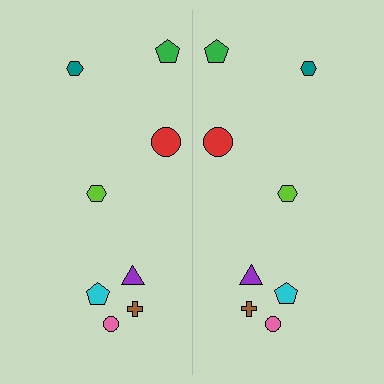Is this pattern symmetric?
Yes, this pattern has bilateral (reflection) symmetry.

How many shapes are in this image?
There are 16 shapes in this image.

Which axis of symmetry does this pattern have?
The pattern has a vertical axis of symmetry running through the center of the image.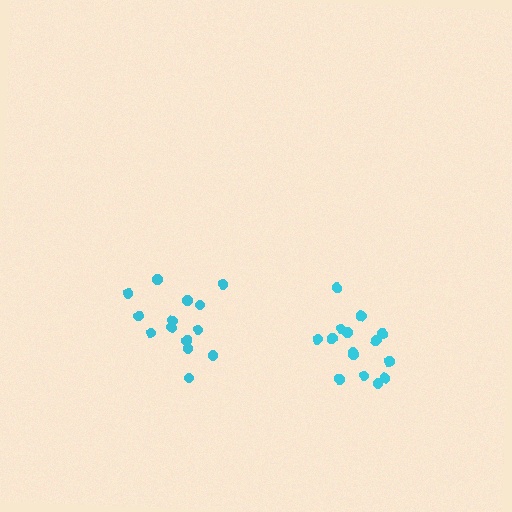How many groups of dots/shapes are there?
There are 2 groups.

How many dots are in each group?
Group 1: 14 dots, Group 2: 15 dots (29 total).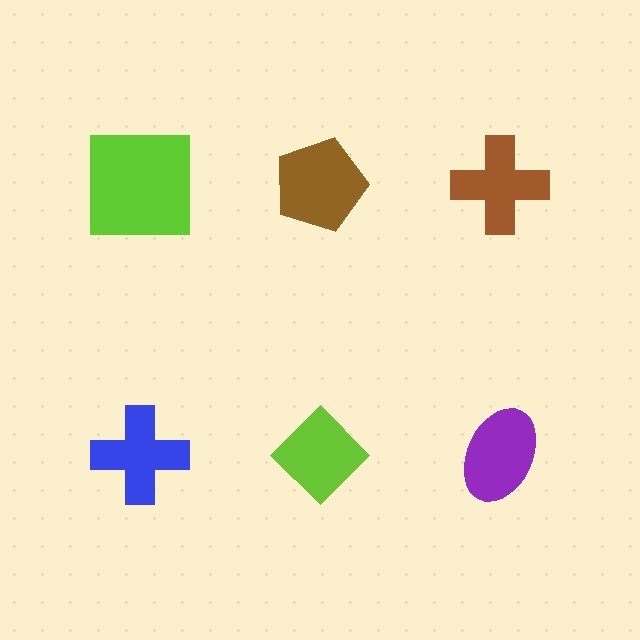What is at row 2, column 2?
A lime diamond.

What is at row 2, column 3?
A purple ellipse.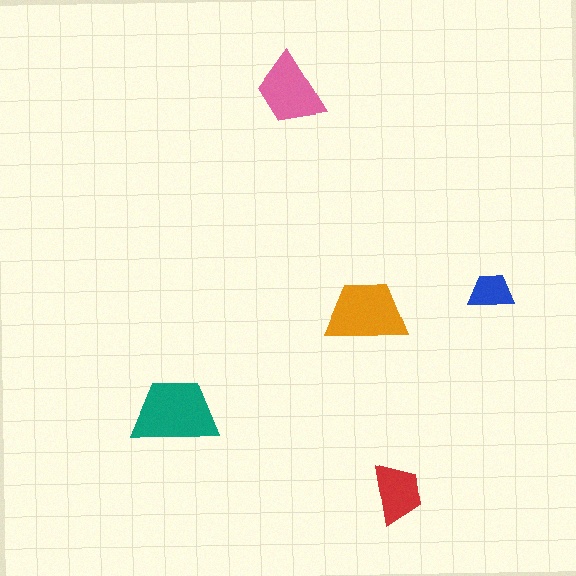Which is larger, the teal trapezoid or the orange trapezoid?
The teal one.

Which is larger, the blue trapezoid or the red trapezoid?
The red one.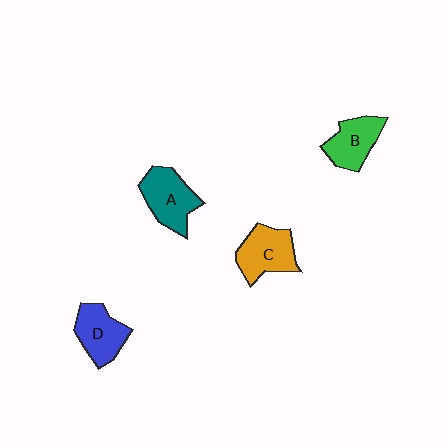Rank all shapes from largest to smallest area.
From largest to smallest: A (teal), C (orange), D (blue), B (green).